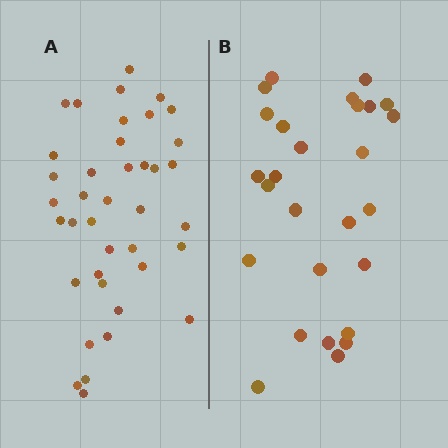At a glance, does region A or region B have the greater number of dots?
Region A (the left region) has more dots.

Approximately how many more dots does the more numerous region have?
Region A has roughly 12 or so more dots than region B.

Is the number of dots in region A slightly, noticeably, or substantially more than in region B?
Region A has noticeably more, but not dramatically so. The ratio is roughly 1.4 to 1.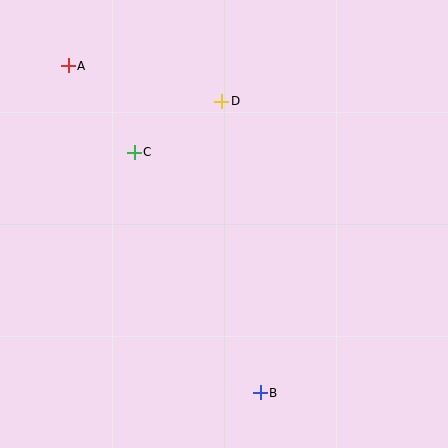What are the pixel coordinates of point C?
Point C is at (134, 152).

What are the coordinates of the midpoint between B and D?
The midpoint between B and D is at (241, 247).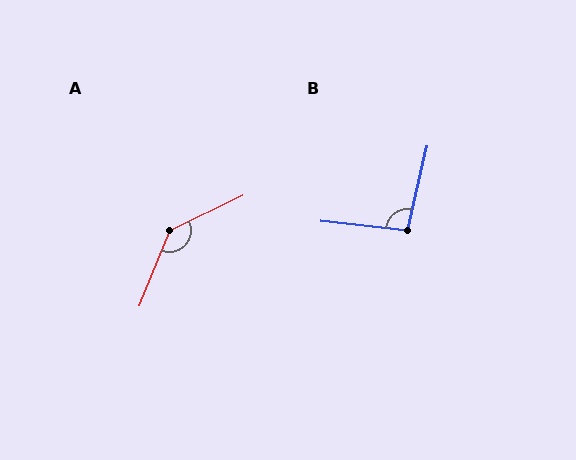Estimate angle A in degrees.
Approximately 138 degrees.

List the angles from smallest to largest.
B (97°), A (138°).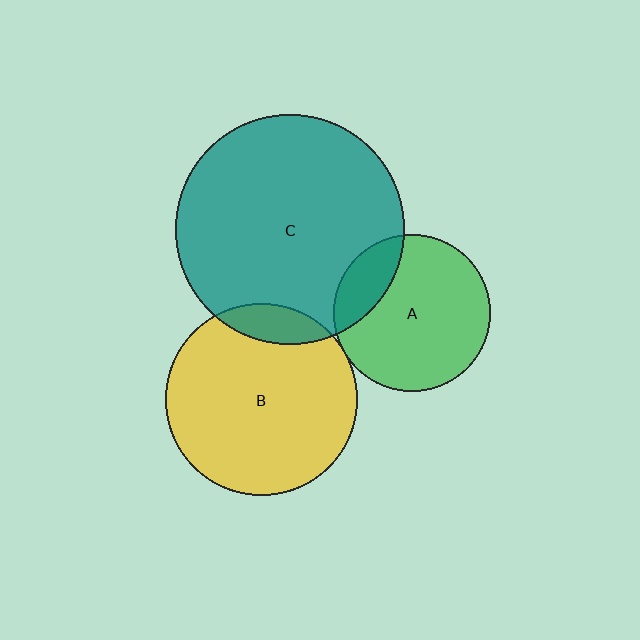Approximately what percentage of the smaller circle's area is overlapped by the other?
Approximately 10%.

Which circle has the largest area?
Circle C (teal).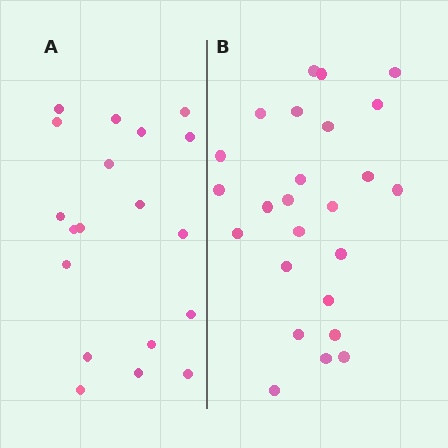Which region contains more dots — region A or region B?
Region B (the right region) has more dots.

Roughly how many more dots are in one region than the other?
Region B has about 6 more dots than region A.